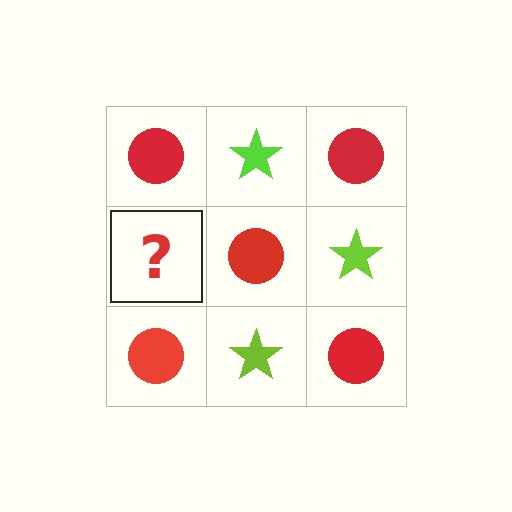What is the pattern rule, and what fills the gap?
The rule is that it alternates red circle and lime star in a checkerboard pattern. The gap should be filled with a lime star.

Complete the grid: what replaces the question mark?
The question mark should be replaced with a lime star.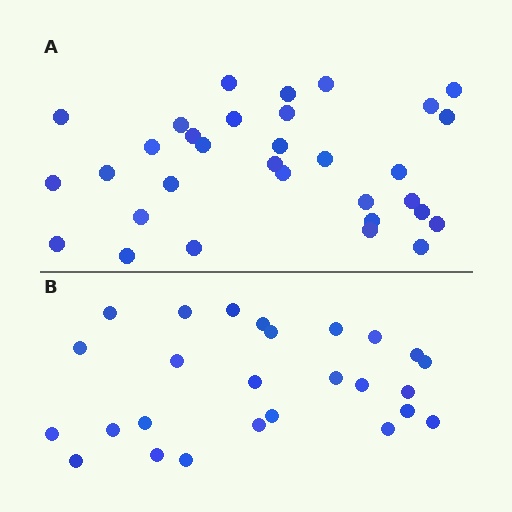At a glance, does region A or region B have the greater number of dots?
Region A (the top region) has more dots.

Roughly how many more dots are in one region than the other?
Region A has about 6 more dots than region B.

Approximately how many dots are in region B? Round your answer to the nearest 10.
About 30 dots. (The exact count is 26, which rounds to 30.)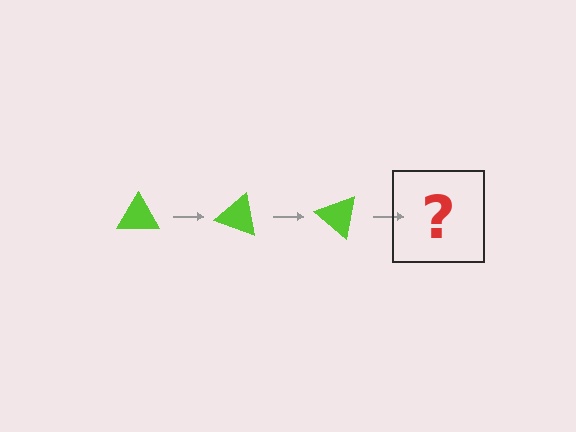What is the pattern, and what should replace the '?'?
The pattern is that the triangle rotates 20 degrees each step. The '?' should be a lime triangle rotated 60 degrees.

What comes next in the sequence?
The next element should be a lime triangle rotated 60 degrees.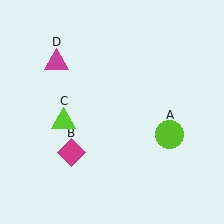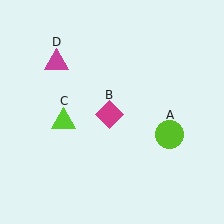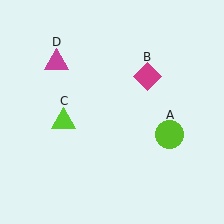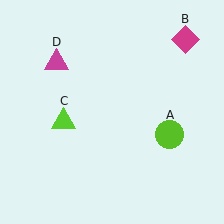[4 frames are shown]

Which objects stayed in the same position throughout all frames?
Lime circle (object A) and lime triangle (object C) and magenta triangle (object D) remained stationary.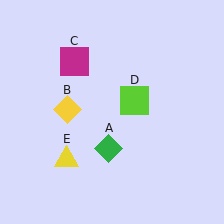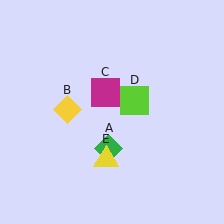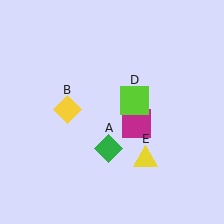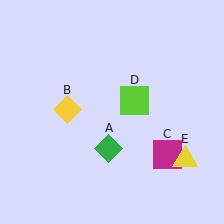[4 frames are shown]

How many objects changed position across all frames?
2 objects changed position: magenta square (object C), yellow triangle (object E).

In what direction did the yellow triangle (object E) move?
The yellow triangle (object E) moved right.